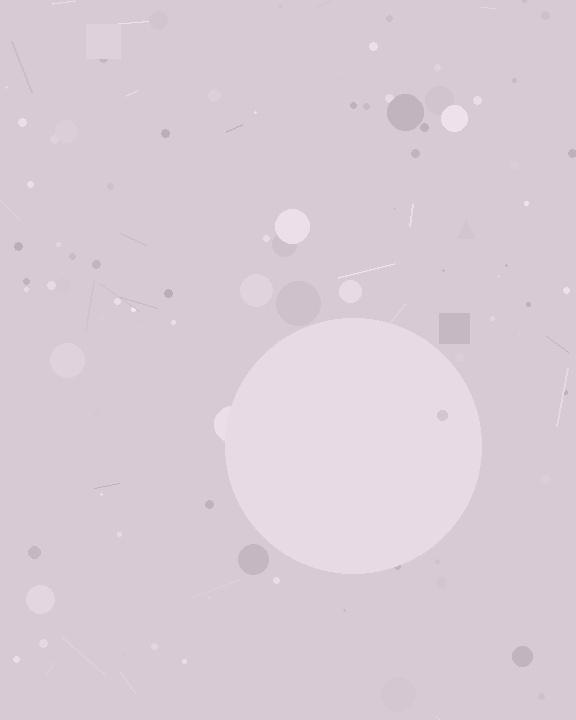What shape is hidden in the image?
A circle is hidden in the image.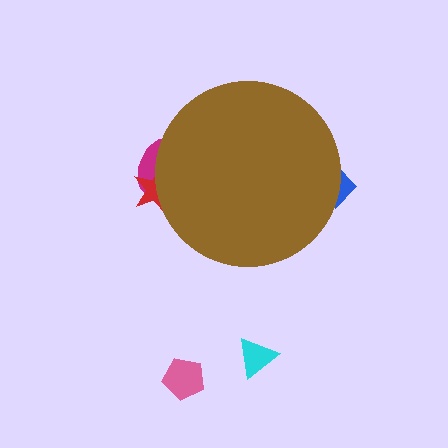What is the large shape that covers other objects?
A brown circle.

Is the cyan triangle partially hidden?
No, the cyan triangle is fully visible.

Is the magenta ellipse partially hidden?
Yes, the magenta ellipse is partially hidden behind the brown circle.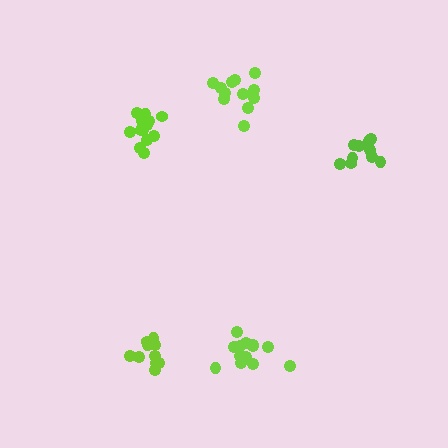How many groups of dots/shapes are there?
There are 5 groups.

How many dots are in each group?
Group 1: 13 dots, Group 2: 12 dots, Group 3: 13 dots, Group 4: 10 dots, Group 5: 10 dots (58 total).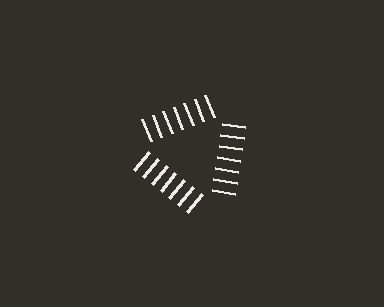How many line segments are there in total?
21 — 7 along each of the 3 edges.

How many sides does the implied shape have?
3 sides — the line-ends trace a triangle.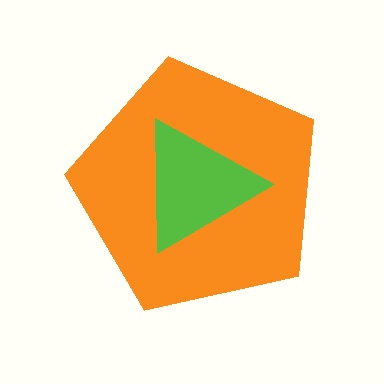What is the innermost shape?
The lime triangle.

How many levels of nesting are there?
2.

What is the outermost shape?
The orange pentagon.